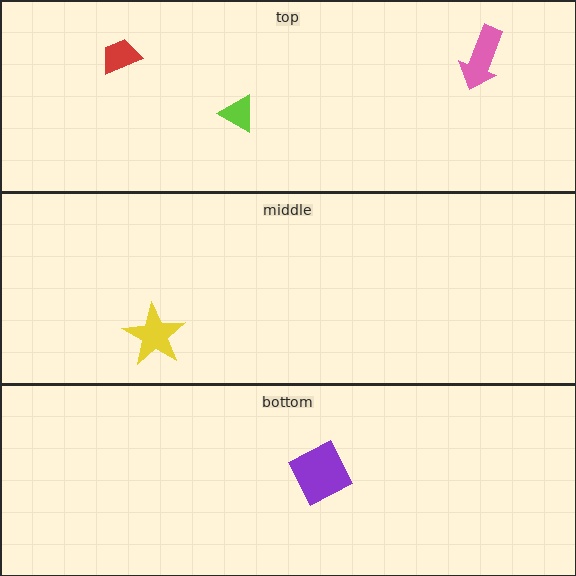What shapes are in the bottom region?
The purple square.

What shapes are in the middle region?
The yellow star.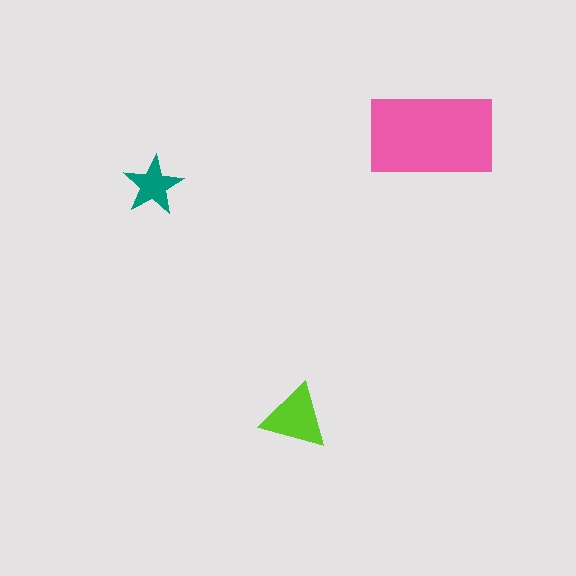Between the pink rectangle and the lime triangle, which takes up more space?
The pink rectangle.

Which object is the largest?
The pink rectangle.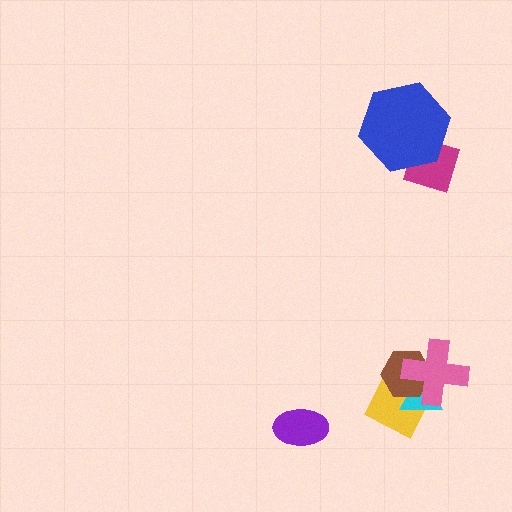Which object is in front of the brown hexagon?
The pink cross is in front of the brown hexagon.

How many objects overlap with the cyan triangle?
3 objects overlap with the cyan triangle.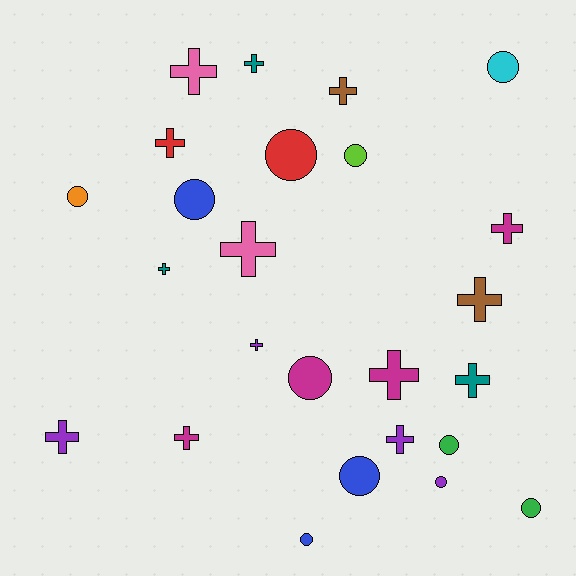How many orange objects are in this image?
There is 1 orange object.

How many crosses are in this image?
There are 14 crosses.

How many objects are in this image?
There are 25 objects.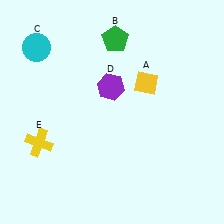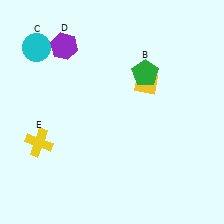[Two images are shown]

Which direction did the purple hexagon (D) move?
The purple hexagon (D) moved left.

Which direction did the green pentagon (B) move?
The green pentagon (B) moved down.